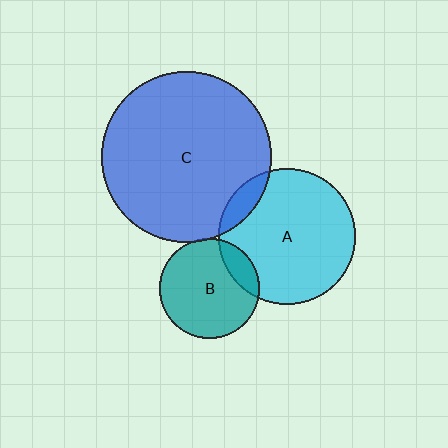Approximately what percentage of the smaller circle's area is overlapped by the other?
Approximately 15%.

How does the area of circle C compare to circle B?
Approximately 2.8 times.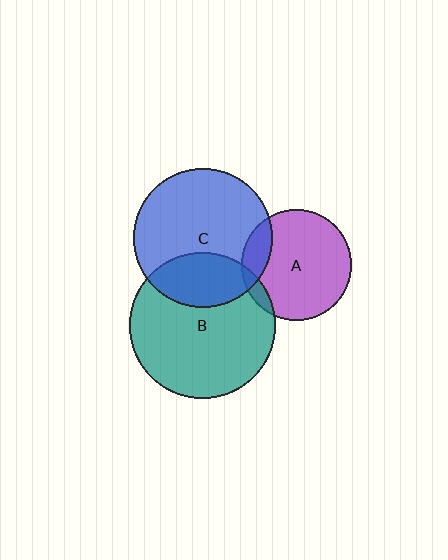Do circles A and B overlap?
Yes.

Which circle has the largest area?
Circle B (teal).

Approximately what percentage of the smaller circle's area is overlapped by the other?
Approximately 5%.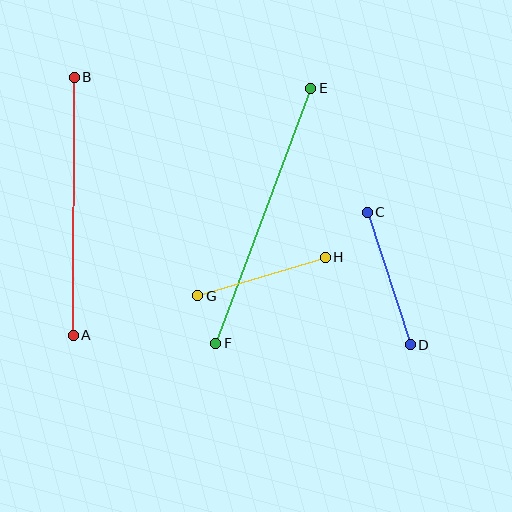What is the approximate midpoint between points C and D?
The midpoint is at approximately (389, 279) pixels.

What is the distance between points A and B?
The distance is approximately 258 pixels.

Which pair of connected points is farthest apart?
Points E and F are farthest apart.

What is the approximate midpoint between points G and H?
The midpoint is at approximately (261, 276) pixels.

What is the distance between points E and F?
The distance is approximately 272 pixels.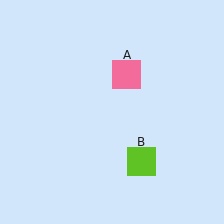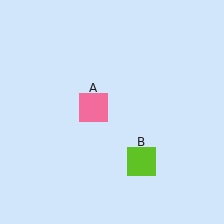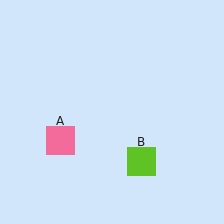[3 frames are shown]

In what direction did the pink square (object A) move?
The pink square (object A) moved down and to the left.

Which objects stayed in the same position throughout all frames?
Lime square (object B) remained stationary.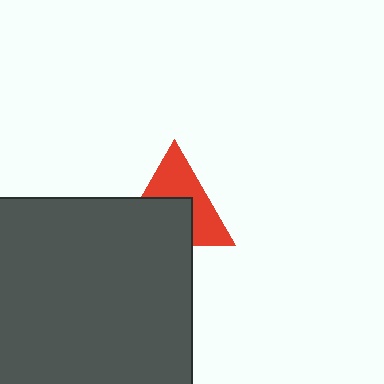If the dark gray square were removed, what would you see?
You would see the complete red triangle.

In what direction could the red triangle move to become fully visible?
The red triangle could move up. That would shift it out from behind the dark gray square entirely.